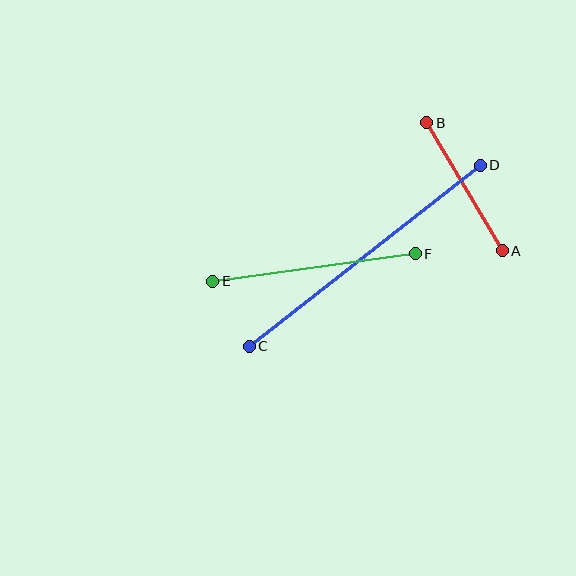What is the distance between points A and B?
The distance is approximately 149 pixels.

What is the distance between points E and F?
The distance is approximately 204 pixels.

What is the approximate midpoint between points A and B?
The midpoint is at approximately (465, 187) pixels.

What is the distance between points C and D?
The distance is approximately 294 pixels.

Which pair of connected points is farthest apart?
Points C and D are farthest apart.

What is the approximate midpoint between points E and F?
The midpoint is at approximately (314, 268) pixels.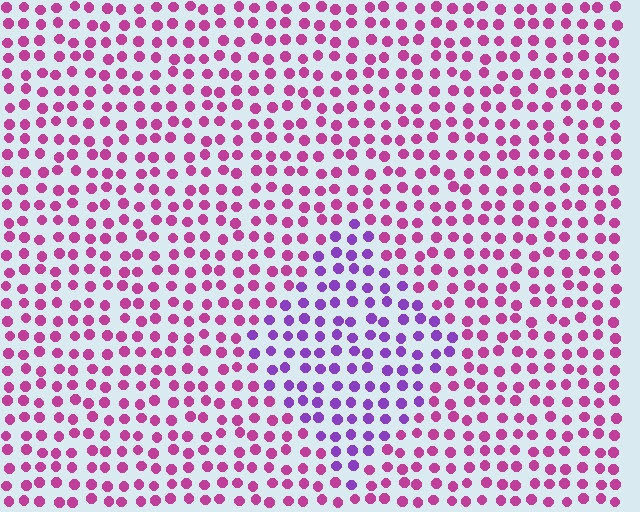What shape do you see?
I see a diamond.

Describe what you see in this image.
The image is filled with small magenta elements in a uniform arrangement. A diamond-shaped region is visible where the elements are tinted to a slightly different hue, forming a subtle color boundary.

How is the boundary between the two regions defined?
The boundary is defined purely by a slight shift in hue (about 42 degrees). Spacing, size, and orientation are identical on both sides.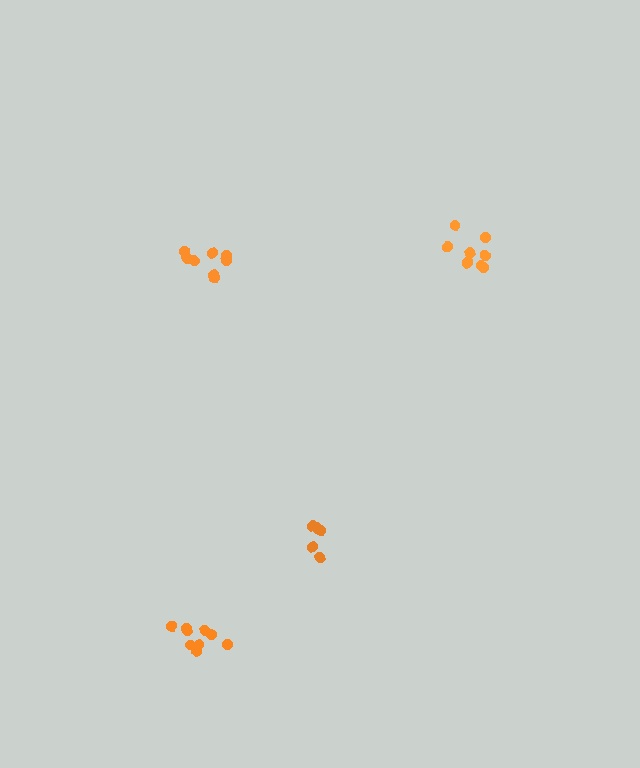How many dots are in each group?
Group 1: 9 dots, Group 2: 8 dots, Group 3: 6 dots, Group 4: 9 dots (32 total).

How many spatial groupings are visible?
There are 4 spatial groupings.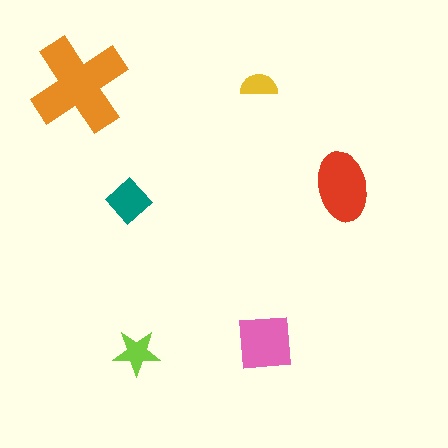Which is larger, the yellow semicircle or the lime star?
The lime star.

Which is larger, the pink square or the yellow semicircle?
The pink square.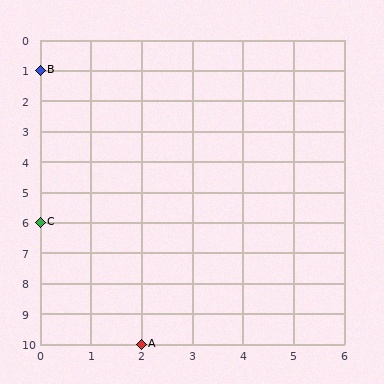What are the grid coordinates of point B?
Point B is at grid coordinates (0, 1).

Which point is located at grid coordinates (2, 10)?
Point A is at (2, 10).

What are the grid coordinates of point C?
Point C is at grid coordinates (0, 6).